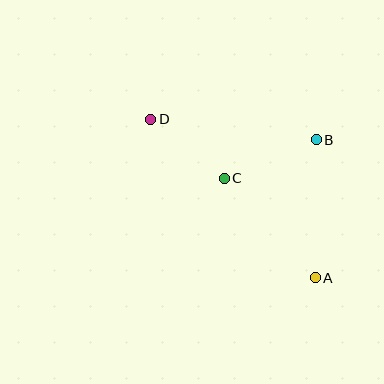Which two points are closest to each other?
Points C and D are closest to each other.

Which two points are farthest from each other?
Points A and D are farthest from each other.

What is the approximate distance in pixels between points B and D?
The distance between B and D is approximately 167 pixels.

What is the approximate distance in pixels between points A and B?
The distance between A and B is approximately 138 pixels.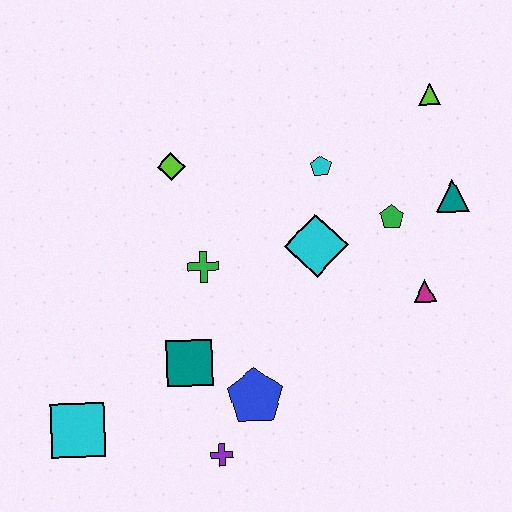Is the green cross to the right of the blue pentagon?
No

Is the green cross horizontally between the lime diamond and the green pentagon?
Yes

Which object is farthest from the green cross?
The lime triangle is farthest from the green cross.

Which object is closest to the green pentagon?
The teal triangle is closest to the green pentagon.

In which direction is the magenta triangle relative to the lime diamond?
The magenta triangle is to the right of the lime diamond.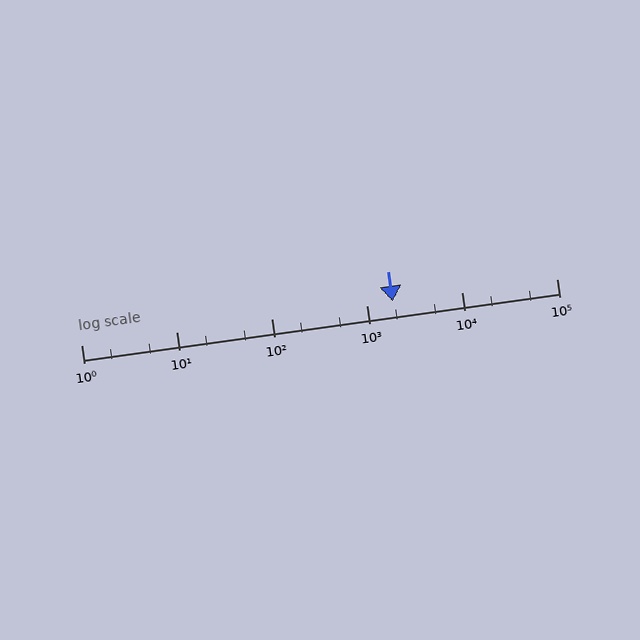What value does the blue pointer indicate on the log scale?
The pointer indicates approximately 1900.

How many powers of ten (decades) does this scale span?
The scale spans 5 decades, from 1 to 100000.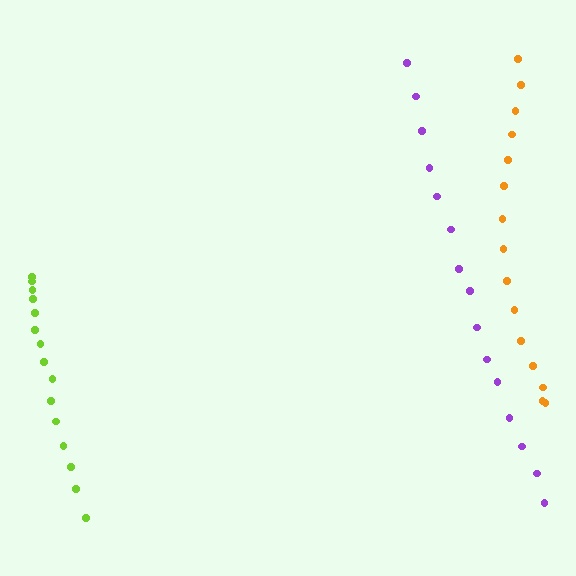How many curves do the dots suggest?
There are 3 distinct paths.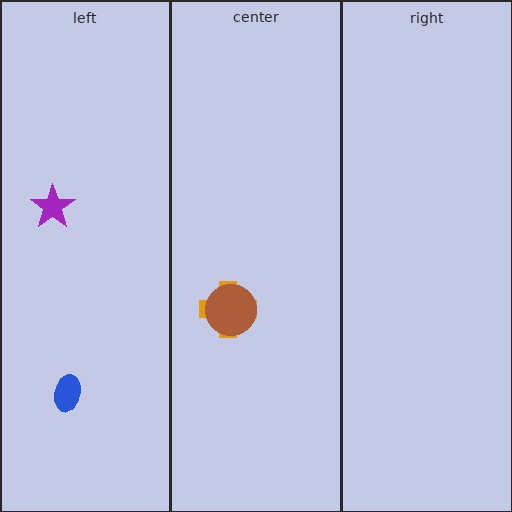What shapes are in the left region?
The blue ellipse, the purple star.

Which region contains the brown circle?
The center region.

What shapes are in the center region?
The orange cross, the brown circle.